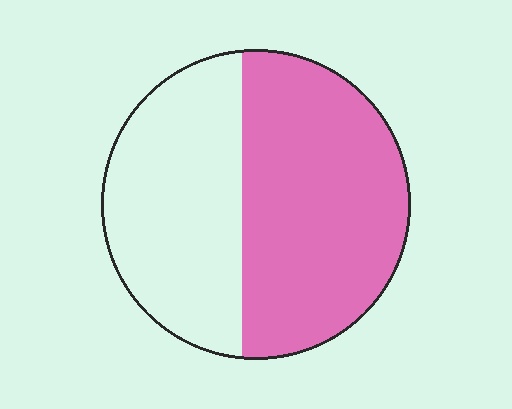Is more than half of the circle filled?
Yes.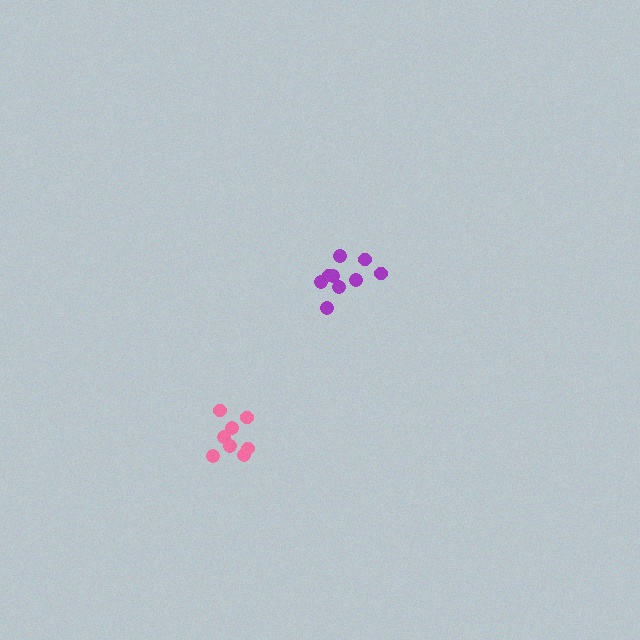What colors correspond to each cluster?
The clusters are colored: pink, purple.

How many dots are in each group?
Group 1: 8 dots, Group 2: 9 dots (17 total).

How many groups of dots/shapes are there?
There are 2 groups.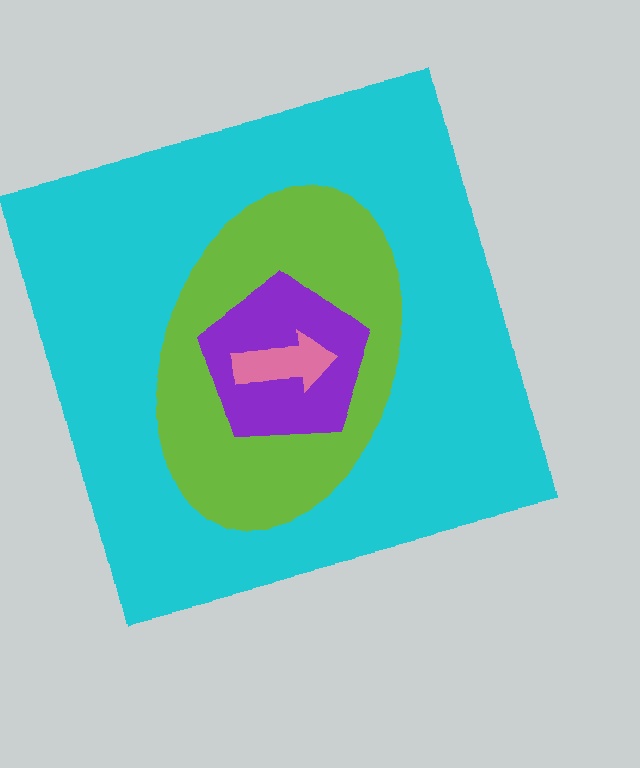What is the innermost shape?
The pink arrow.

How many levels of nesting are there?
4.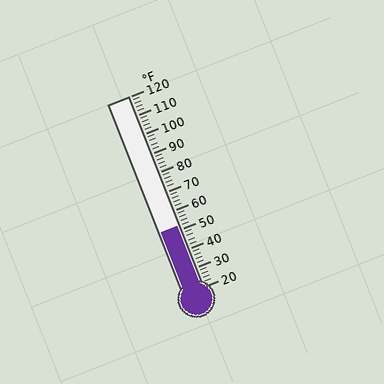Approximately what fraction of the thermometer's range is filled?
The thermometer is filled to approximately 30% of its range.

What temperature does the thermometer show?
The thermometer shows approximately 52°F.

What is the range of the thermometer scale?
The thermometer scale ranges from 20°F to 120°F.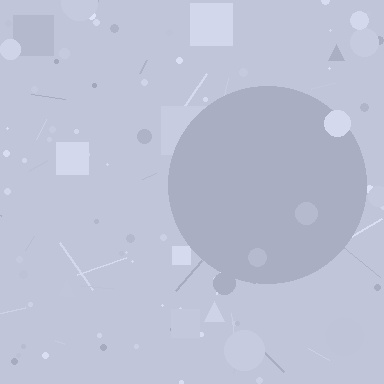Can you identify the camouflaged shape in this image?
The camouflaged shape is a circle.